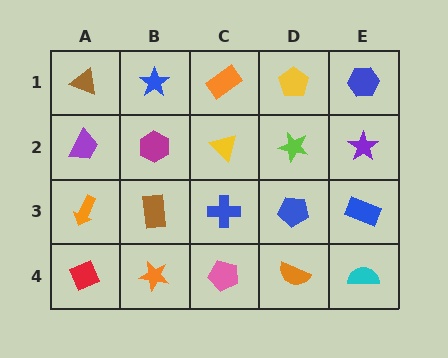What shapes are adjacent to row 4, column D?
A blue pentagon (row 3, column D), a pink pentagon (row 4, column C), a cyan semicircle (row 4, column E).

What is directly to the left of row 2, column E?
A lime star.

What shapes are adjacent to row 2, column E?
A blue hexagon (row 1, column E), a blue rectangle (row 3, column E), a lime star (row 2, column D).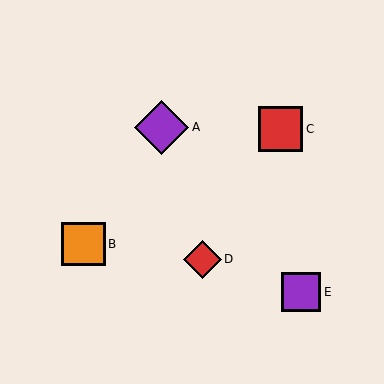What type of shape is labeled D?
Shape D is a red diamond.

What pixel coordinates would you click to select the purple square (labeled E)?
Click at (301, 292) to select the purple square E.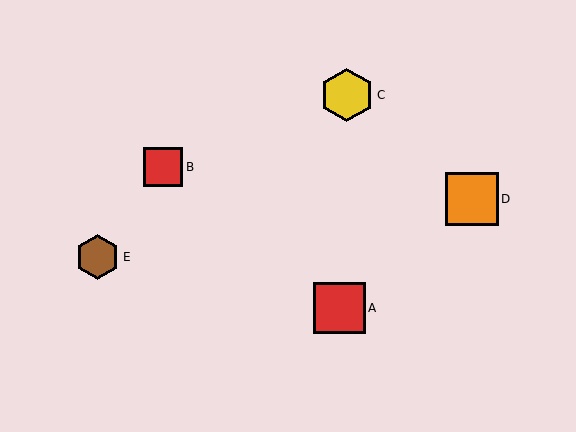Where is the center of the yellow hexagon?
The center of the yellow hexagon is at (347, 95).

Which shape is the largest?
The yellow hexagon (labeled C) is the largest.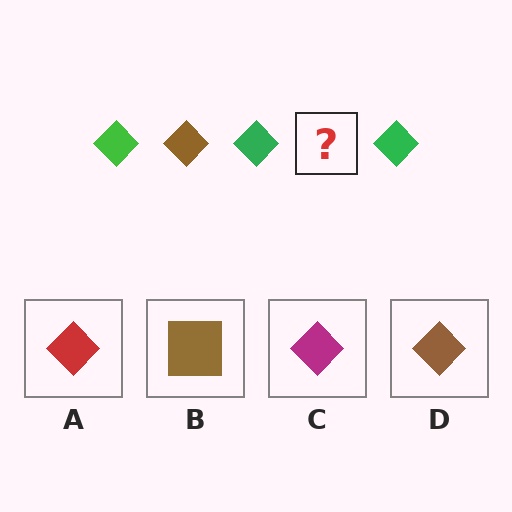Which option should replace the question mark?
Option D.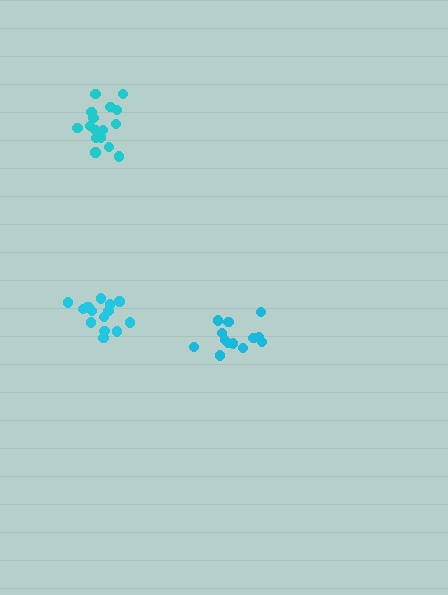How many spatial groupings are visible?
There are 3 spatial groupings.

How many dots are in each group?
Group 1: 13 dots, Group 2: 16 dots, Group 3: 15 dots (44 total).